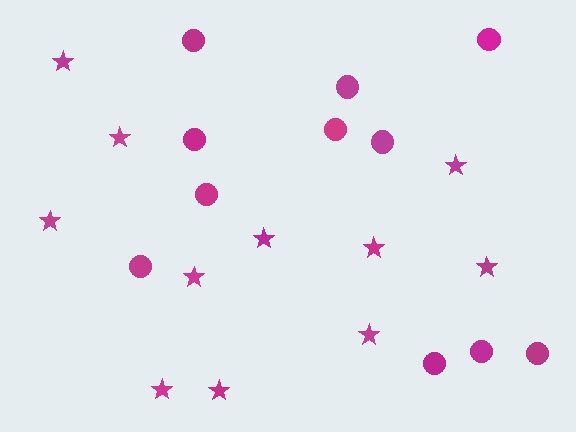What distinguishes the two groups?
There are 2 groups: one group of circles (11) and one group of stars (11).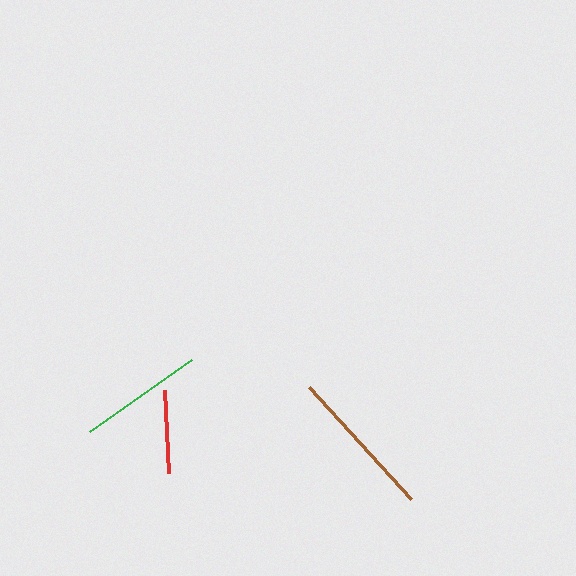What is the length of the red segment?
The red segment is approximately 82 pixels long.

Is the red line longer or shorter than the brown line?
The brown line is longer than the red line.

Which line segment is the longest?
The brown line is the longest at approximately 151 pixels.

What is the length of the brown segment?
The brown segment is approximately 151 pixels long.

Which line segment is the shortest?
The red line is the shortest at approximately 82 pixels.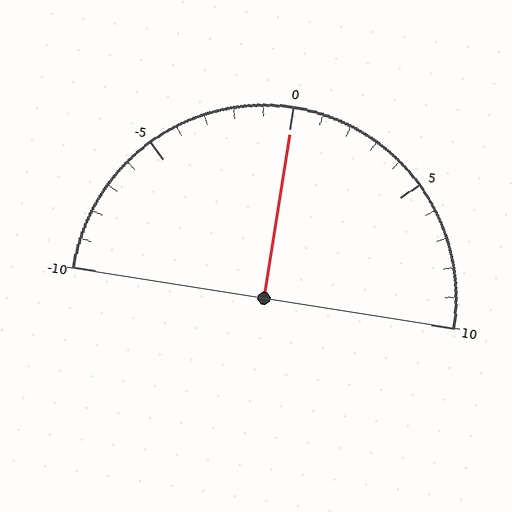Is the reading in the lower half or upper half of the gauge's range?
The reading is in the upper half of the range (-10 to 10).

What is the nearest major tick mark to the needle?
The nearest major tick mark is 0.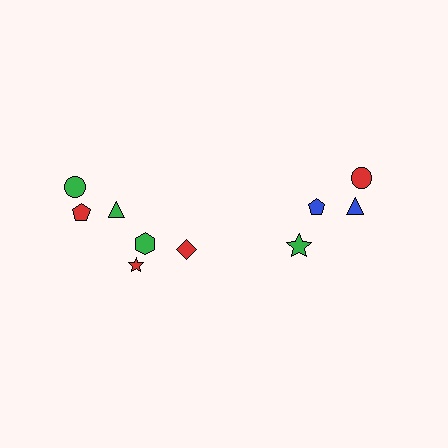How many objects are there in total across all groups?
There are 10 objects.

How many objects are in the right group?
There are 4 objects.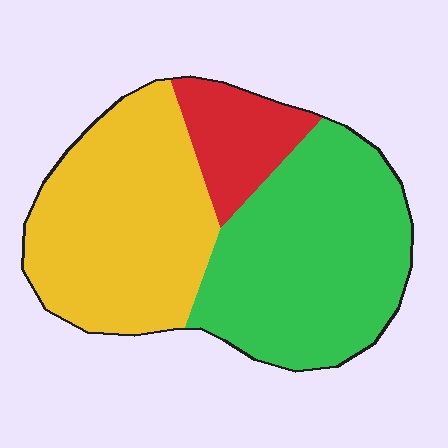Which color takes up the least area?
Red, at roughly 15%.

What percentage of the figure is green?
Green takes up between a quarter and a half of the figure.